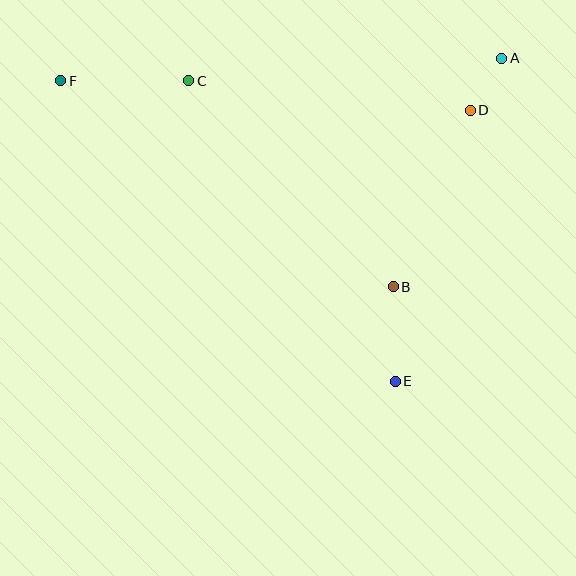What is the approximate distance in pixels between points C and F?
The distance between C and F is approximately 128 pixels.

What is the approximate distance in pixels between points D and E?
The distance between D and E is approximately 281 pixels.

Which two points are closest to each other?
Points A and D are closest to each other.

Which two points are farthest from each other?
Points E and F are farthest from each other.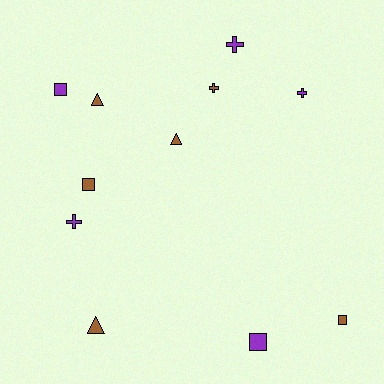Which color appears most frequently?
Brown, with 6 objects.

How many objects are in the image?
There are 11 objects.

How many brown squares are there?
There are 2 brown squares.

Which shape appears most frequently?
Square, with 4 objects.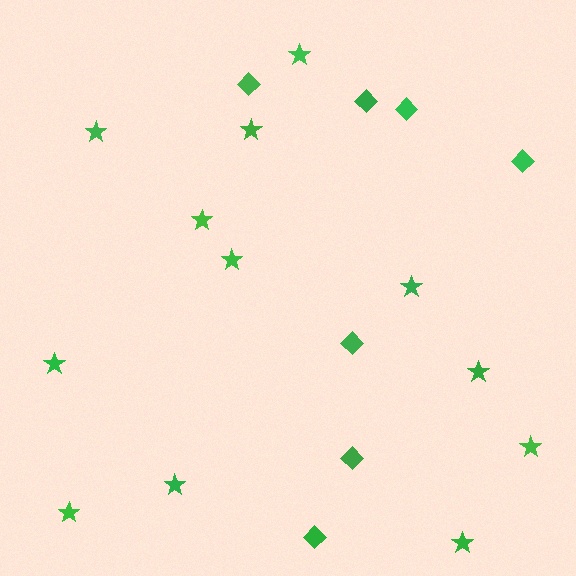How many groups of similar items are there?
There are 2 groups: one group of stars (12) and one group of diamonds (7).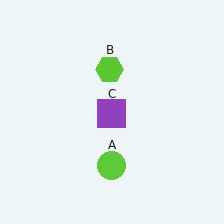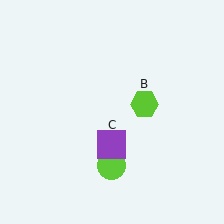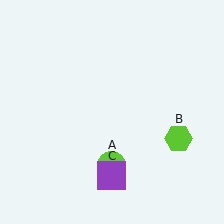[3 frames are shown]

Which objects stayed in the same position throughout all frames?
Lime circle (object A) remained stationary.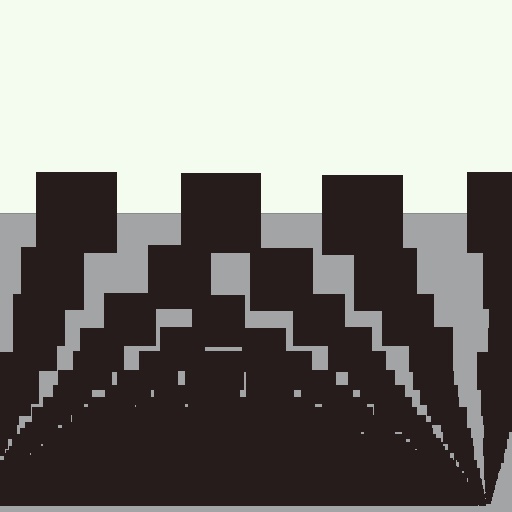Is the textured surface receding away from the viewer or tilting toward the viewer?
The surface appears to tilt toward the viewer. Texture elements get larger and sparser toward the top.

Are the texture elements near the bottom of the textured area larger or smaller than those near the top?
Smaller. The gradient is inverted — elements near the bottom are smaller and denser.